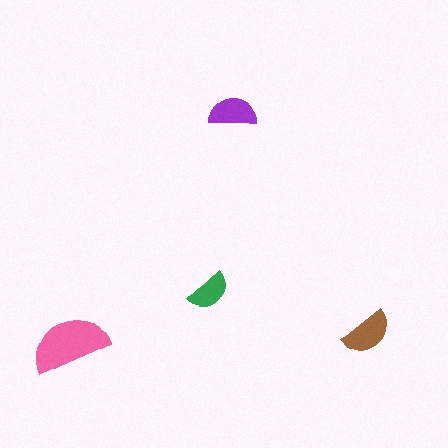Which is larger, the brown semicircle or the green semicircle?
The brown one.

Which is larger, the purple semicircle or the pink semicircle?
The pink one.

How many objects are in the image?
There are 4 objects in the image.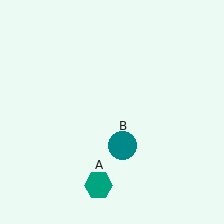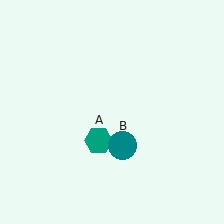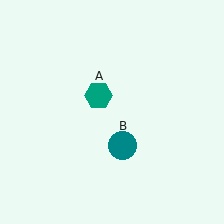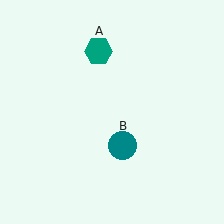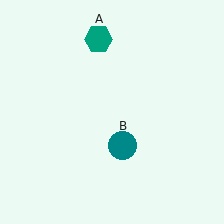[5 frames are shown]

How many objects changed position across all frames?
1 object changed position: teal hexagon (object A).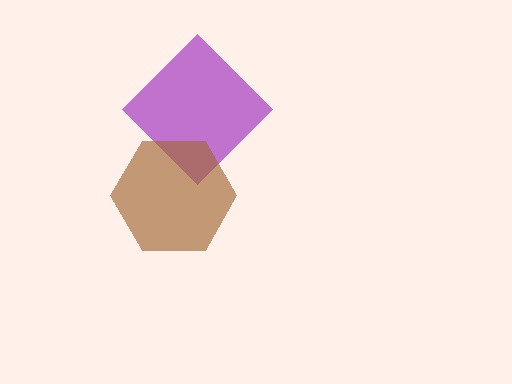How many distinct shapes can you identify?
There are 2 distinct shapes: a purple diamond, a brown hexagon.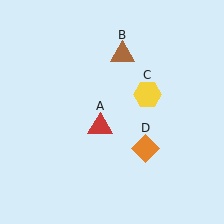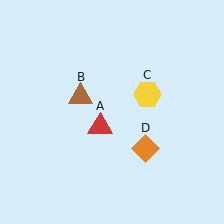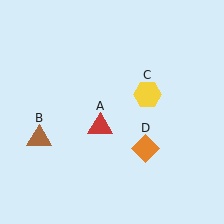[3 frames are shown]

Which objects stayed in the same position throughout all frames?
Red triangle (object A) and yellow hexagon (object C) and orange diamond (object D) remained stationary.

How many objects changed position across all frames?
1 object changed position: brown triangle (object B).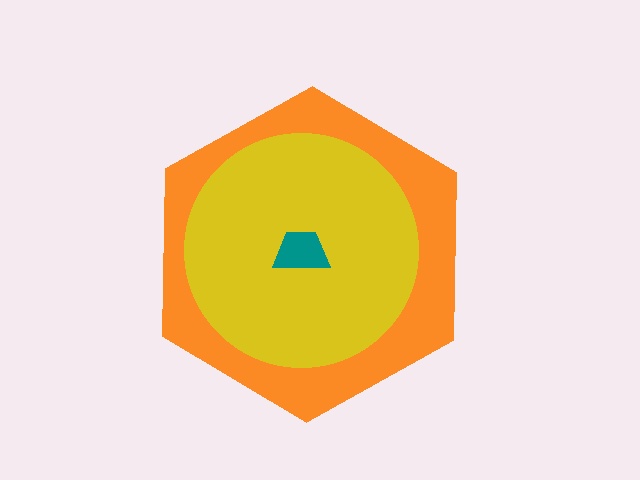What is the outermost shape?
The orange hexagon.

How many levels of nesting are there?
3.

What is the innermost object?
The teal trapezoid.